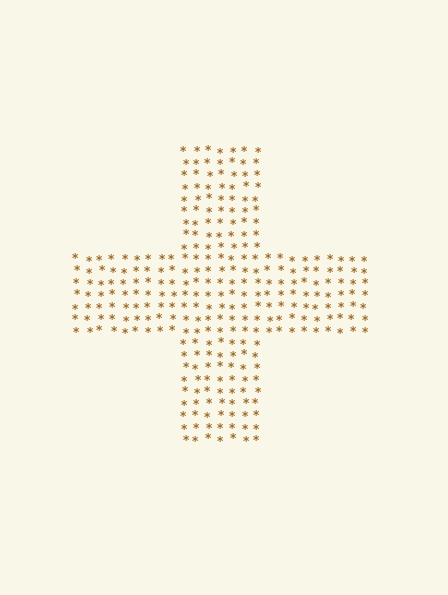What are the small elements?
The small elements are asterisks.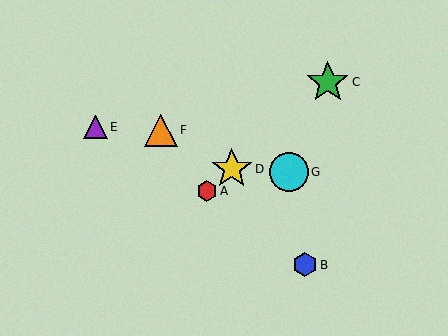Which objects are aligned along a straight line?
Objects A, C, D are aligned along a straight line.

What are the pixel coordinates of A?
Object A is at (207, 191).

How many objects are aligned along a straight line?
3 objects (A, C, D) are aligned along a straight line.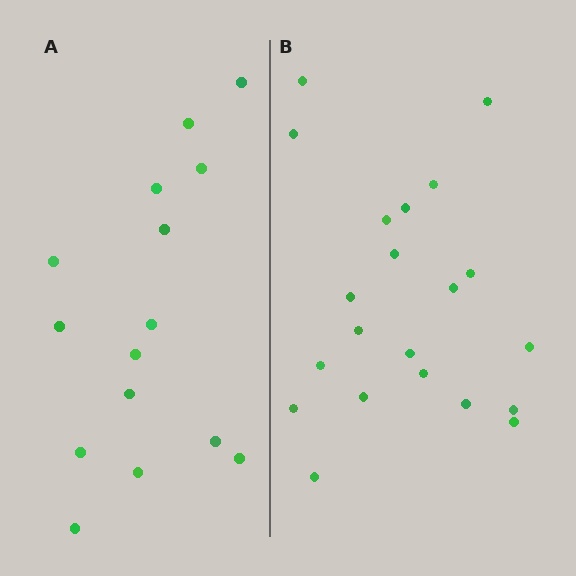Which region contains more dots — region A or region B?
Region B (the right region) has more dots.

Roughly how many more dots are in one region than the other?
Region B has about 6 more dots than region A.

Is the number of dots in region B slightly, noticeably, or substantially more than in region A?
Region B has noticeably more, but not dramatically so. The ratio is roughly 1.4 to 1.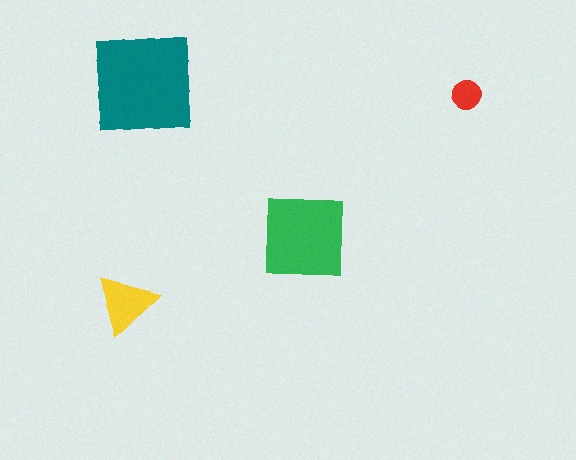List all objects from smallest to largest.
The red circle, the yellow triangle, the green square, the teal square.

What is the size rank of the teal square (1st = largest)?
1st.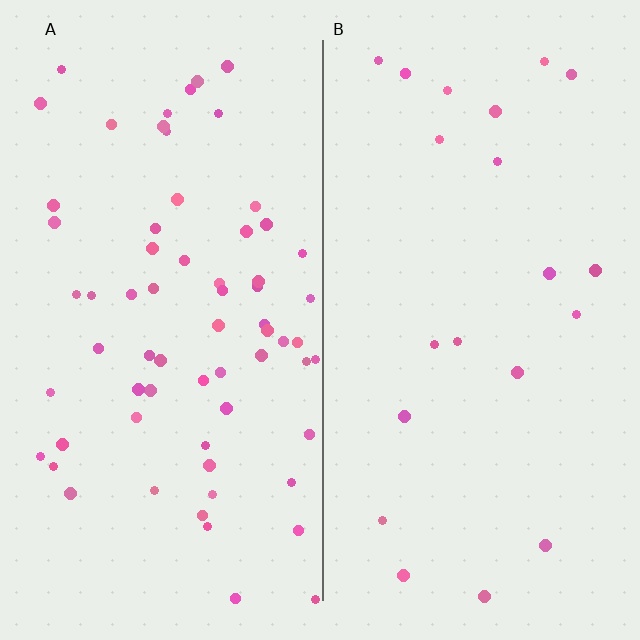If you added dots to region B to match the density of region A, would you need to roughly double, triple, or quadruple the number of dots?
Approximately triple.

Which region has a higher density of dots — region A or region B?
A (the left).